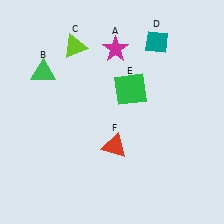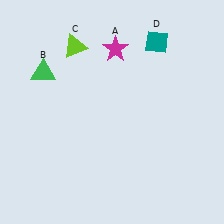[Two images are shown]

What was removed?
The red triangle (F), the green square (E) were removed in Image 2.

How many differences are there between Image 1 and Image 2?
There are 2 differences between the two images.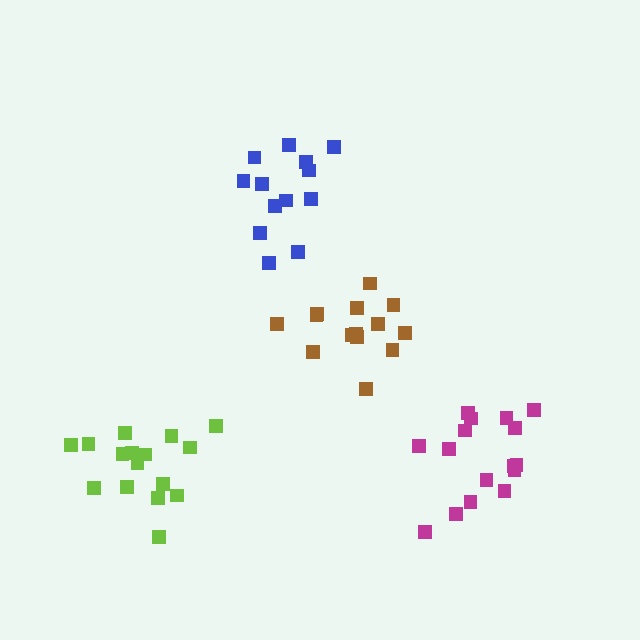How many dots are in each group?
Group 1: 16 dots, Group 2: 13 dots, Group 3: 14 dots, Group 4: 17 dots (60 total).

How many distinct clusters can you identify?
There are 4 distinct clusters.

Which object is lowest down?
The magenta cluster is bottommost.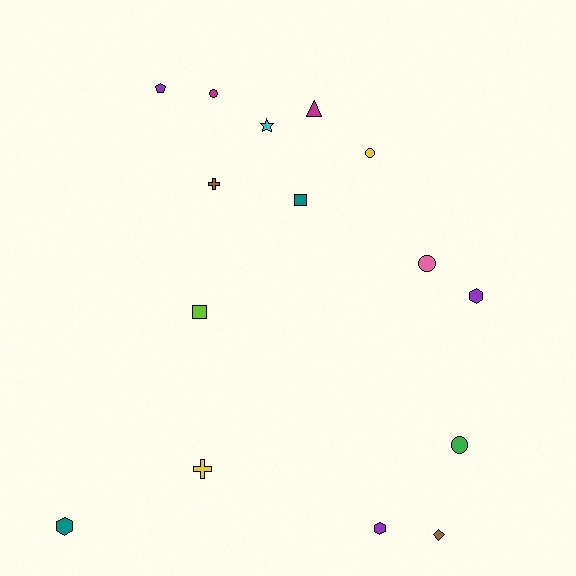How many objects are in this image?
There are 15 objects.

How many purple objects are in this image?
There are 3 purple objects.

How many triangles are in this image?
There is 1 triangle.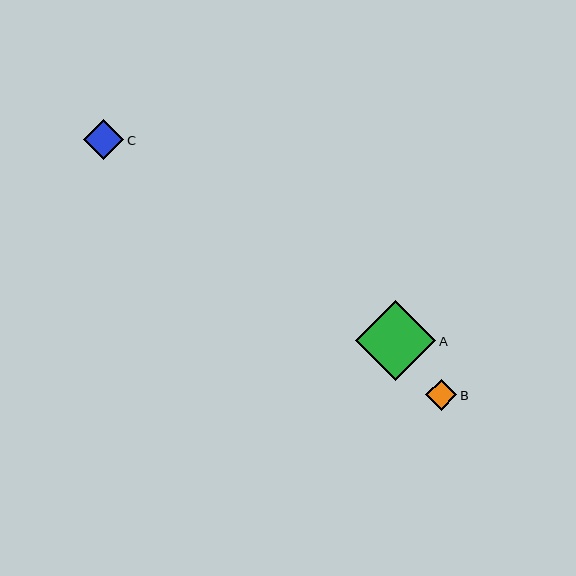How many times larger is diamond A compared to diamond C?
Diamond A is approximately 2.0 times the size of diamond C.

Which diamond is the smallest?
Diamond B is the smallest with a size of approximately 31 pixels.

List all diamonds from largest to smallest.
From largest to smallest: A, C, B.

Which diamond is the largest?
Diamond A is the largest with a size of approximately 81 pixels.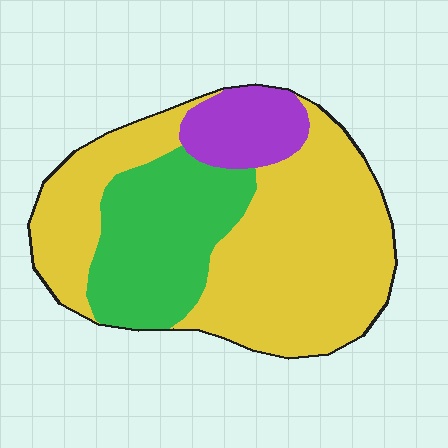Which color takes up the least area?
Purple, at roughly 10%.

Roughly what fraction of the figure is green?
Green takes up about one quarter (1/4) of the figure.